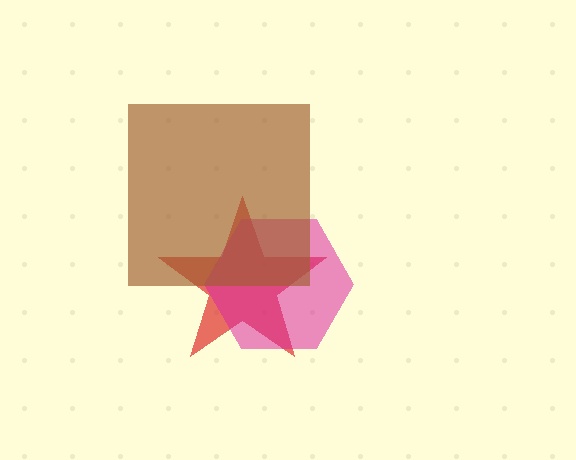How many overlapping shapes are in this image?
There are 3 overlapping shapes in the image.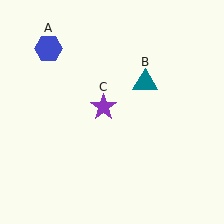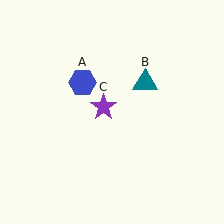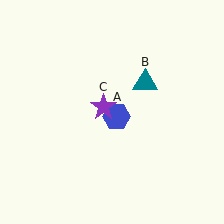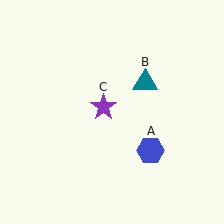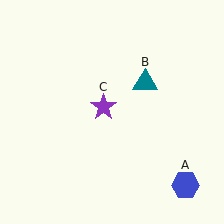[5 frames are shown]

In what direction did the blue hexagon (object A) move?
The blue hexagon (object A) moved down and to the right.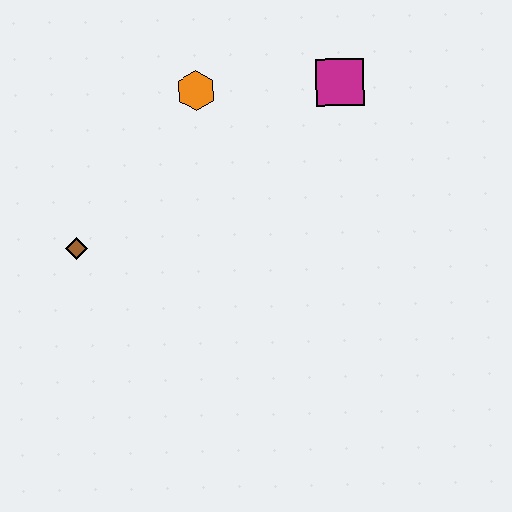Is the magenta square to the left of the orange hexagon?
No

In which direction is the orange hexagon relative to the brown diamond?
The orange hexagon is above the brown diamond.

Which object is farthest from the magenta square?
The brown diamond is farthest from the magenta square.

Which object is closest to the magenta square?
The orange hexagon is closest to the magenta square.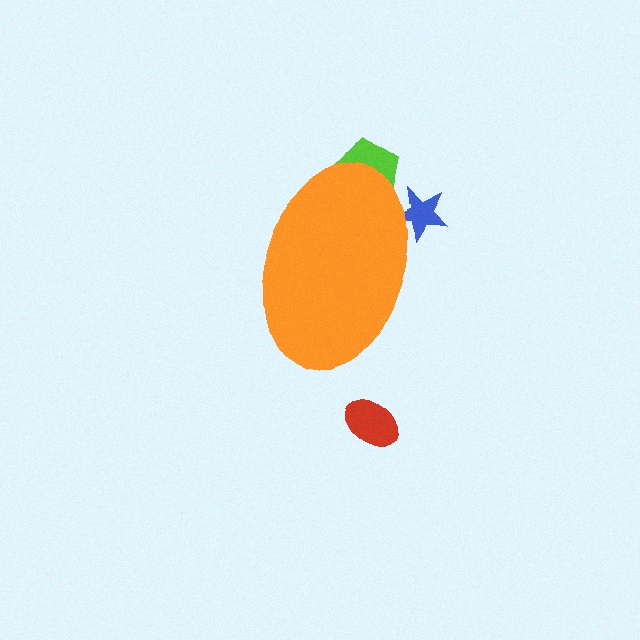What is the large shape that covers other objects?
An orange ellipse.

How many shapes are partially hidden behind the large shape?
2 shapes are partially hidden.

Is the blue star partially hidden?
Yes, the blue star is partially hidden behind the orange ellipse.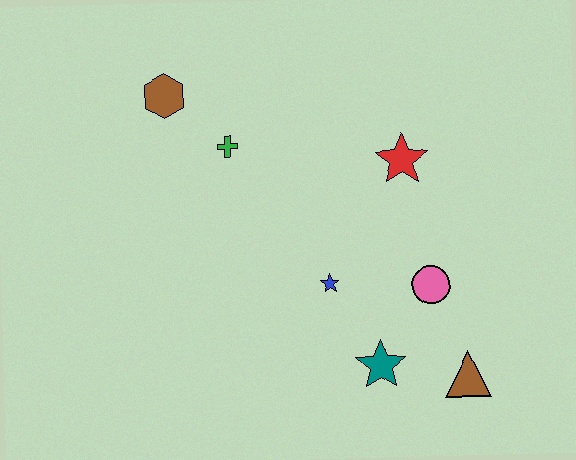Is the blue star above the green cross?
No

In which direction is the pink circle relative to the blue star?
The pink circle is to the right of the blue star.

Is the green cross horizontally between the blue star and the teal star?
No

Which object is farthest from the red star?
The brown hexagon is farthest from the red star.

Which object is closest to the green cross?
The brown hexagon is closest to the green cross.